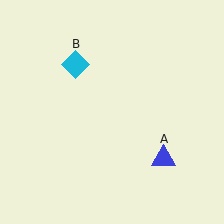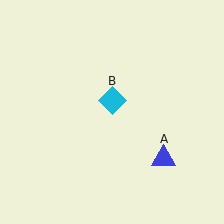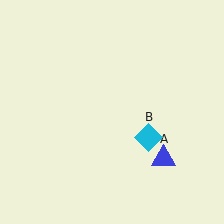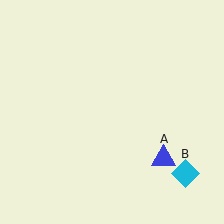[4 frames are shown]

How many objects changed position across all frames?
1 object changed position: cyan diamond (object B).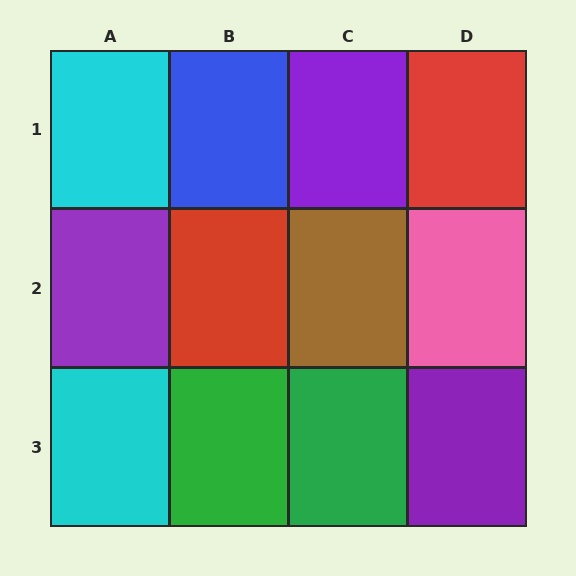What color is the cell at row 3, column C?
Green.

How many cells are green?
2 cells are green.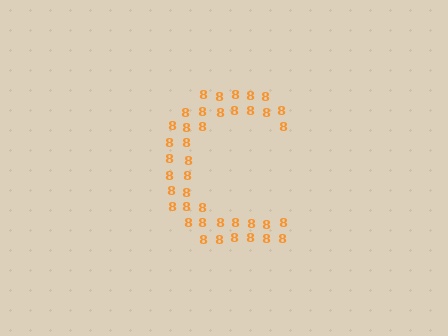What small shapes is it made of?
It is made of small digit 8's.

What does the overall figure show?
The overall figure shows the letter C.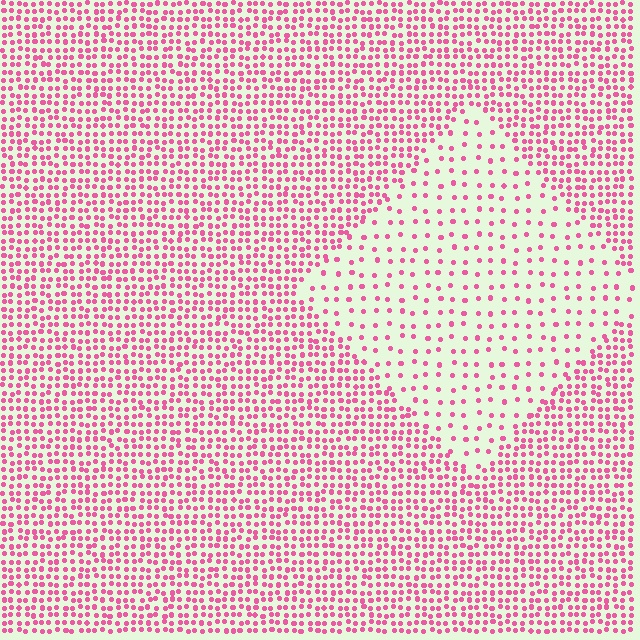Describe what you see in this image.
The image contains small pink elements arranged at two different densities. A diamond-shaped region is visible where the elements are less densely packed than the surrounding area.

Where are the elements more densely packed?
The elements are more densely packed outside the diamond boundary.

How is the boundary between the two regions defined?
The boundary is defined by a change in element density (approximately 2.8x ratio). All elements are the same color, size, and shape.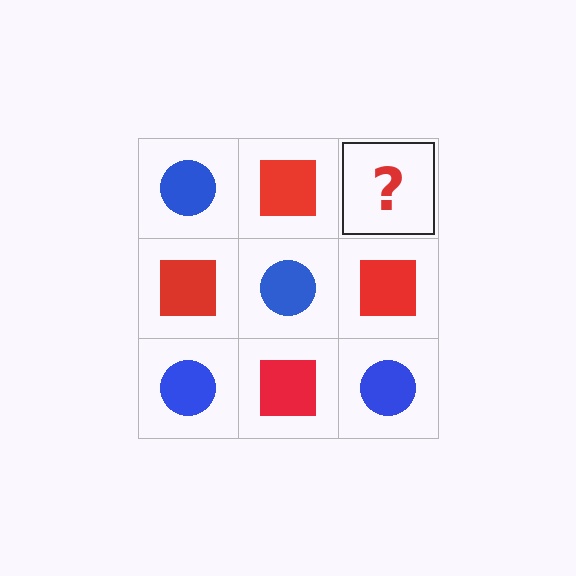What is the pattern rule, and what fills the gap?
The rule is that it alternates blue circle and red square in a checkerboard pattern. The gap should be filled with a blue circle.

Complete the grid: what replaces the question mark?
The question mark should be replaced with a blue circle.